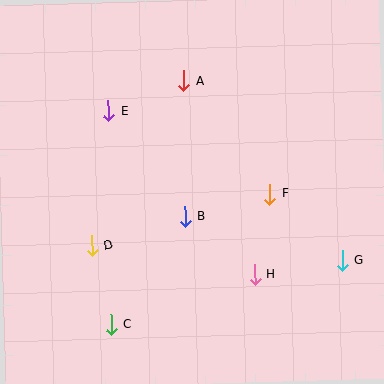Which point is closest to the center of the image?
Point B at (185, 217) is closest to the center.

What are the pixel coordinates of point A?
Point A is at (184, 81).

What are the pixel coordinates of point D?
Point D is at (92, 246).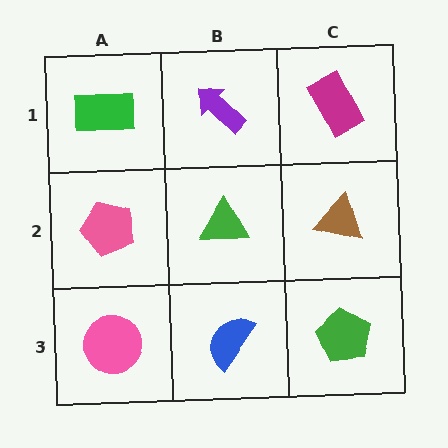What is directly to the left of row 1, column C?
A purple arrow.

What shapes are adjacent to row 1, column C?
A brown triangle (row 2, column C), a purple arrow (row 1, column B).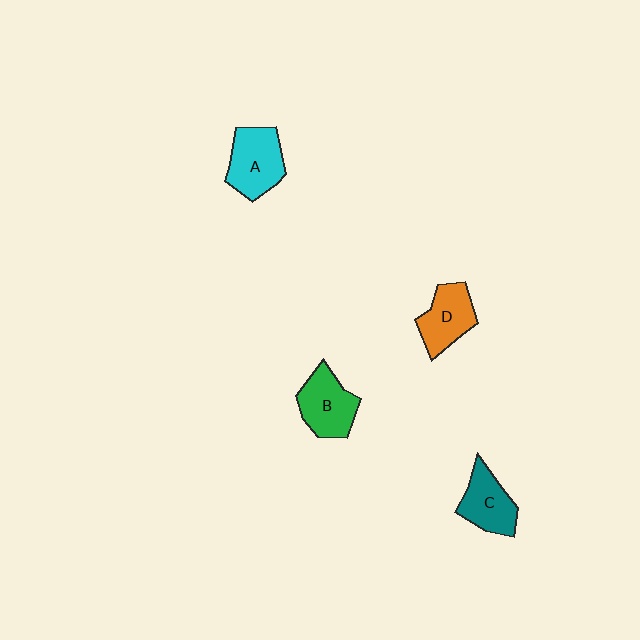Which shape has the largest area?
Shape A (cyan).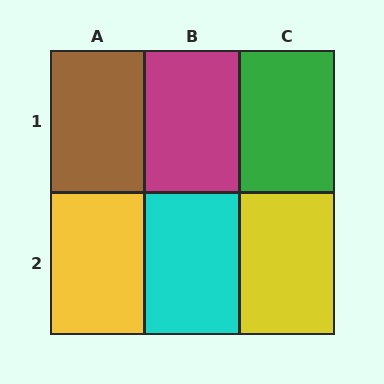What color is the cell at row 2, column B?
Cyan.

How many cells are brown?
1 cell is brown.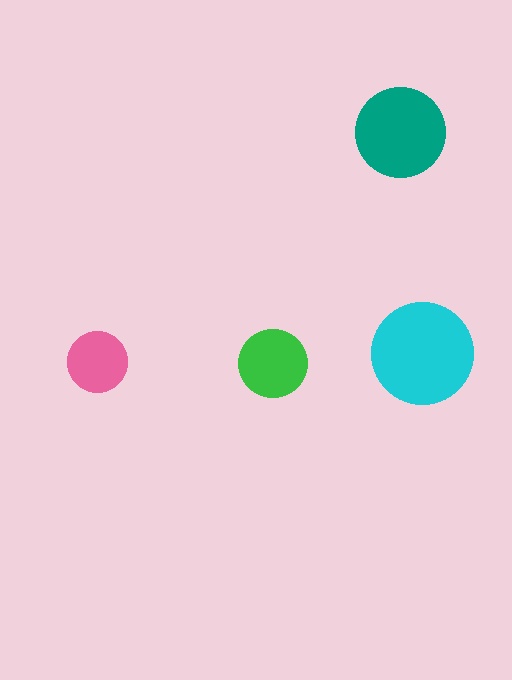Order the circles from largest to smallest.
the cyan one, the teal one, the green one, the pink one.